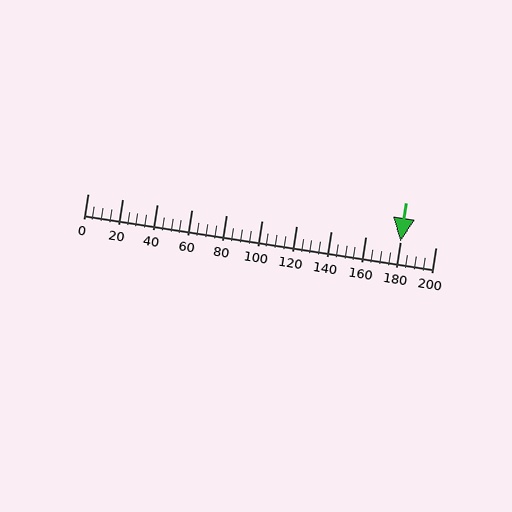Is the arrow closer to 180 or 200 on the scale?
The arrow is closer to 180.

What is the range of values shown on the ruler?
The ruler shows values from 0 to 200.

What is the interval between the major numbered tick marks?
The major tick marks are spaced 20 units apart.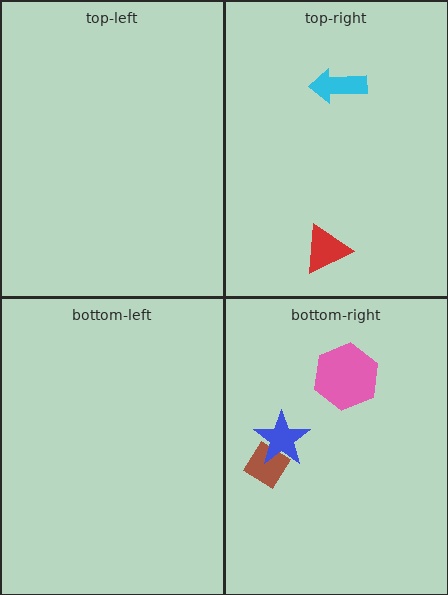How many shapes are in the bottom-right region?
3.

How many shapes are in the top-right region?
2.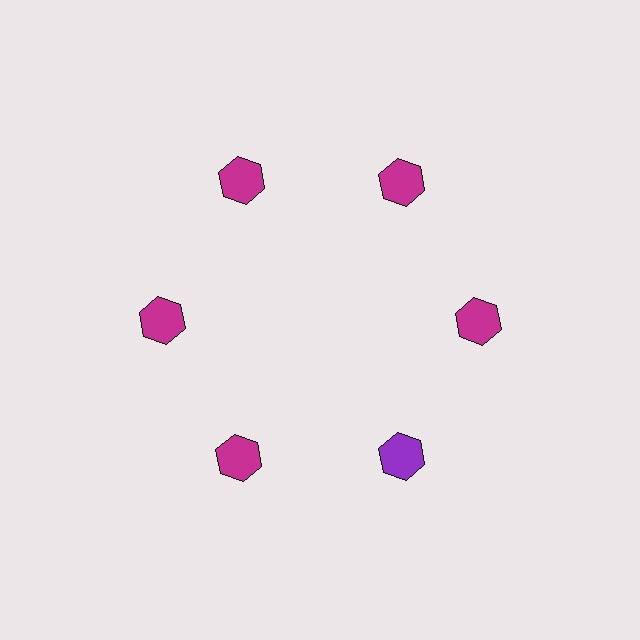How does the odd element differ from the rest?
It has a different color: purple instead of magenta.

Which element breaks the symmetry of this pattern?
The purple hexagon at roughly the 5 o'clock position breaks the symmetry. All other shapes are magenta hexagons.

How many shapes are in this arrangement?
There are 6 shapes arranged in a ring pattern.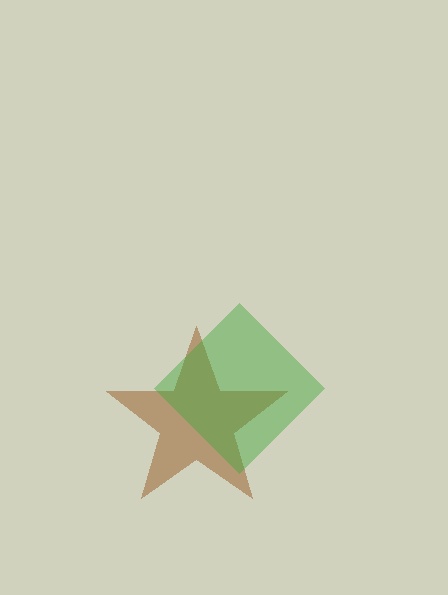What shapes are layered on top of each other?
The layered shapes are: a brown star, a green diamond.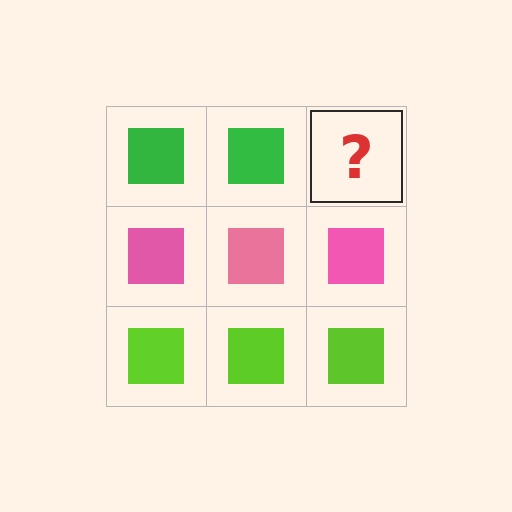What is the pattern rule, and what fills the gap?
The rule is that each row has a consistent color. The gap should be filled with a green square.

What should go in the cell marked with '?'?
The missing cell should contain a green square.